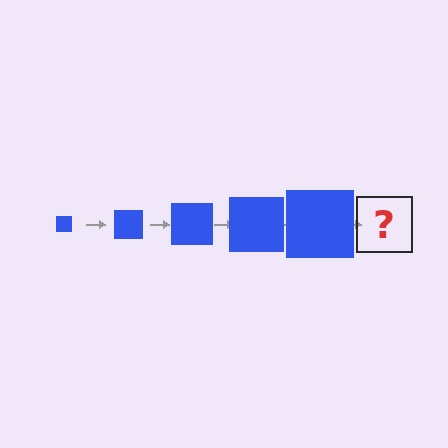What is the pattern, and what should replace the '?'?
The pattern is that the square gets progressively larger each step. The '?' should be a blue square, larger than the previous one.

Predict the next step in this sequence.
The next step is a blue square, larger than the previous one.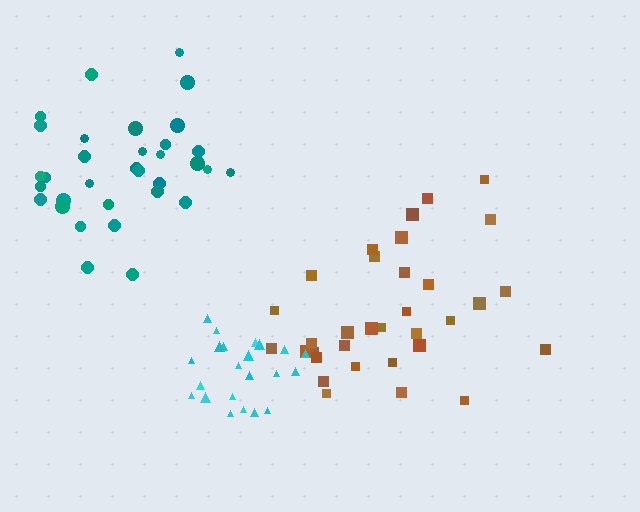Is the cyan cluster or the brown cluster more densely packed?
Cyan.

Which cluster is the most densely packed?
Cyan.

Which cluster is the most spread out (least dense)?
Brown.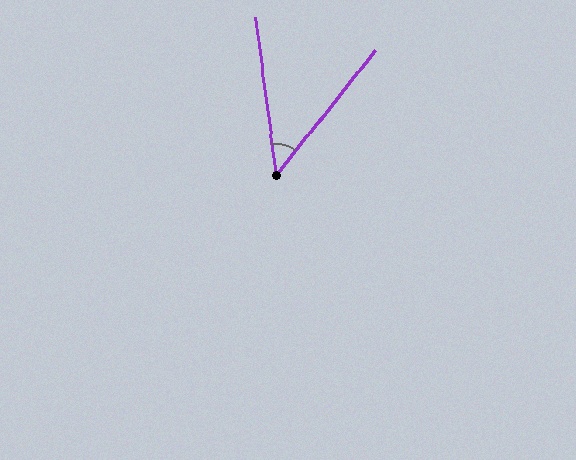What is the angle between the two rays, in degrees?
Approximately 46 degrees.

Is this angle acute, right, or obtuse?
It is acute.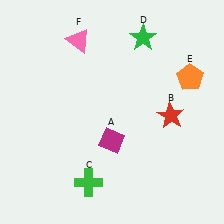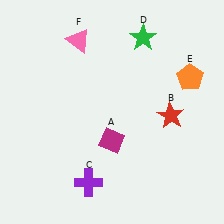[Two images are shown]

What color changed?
The cross (C) changed from green in Image 1 to purple in Image 2.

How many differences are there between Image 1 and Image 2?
There is 1 difference between the two images.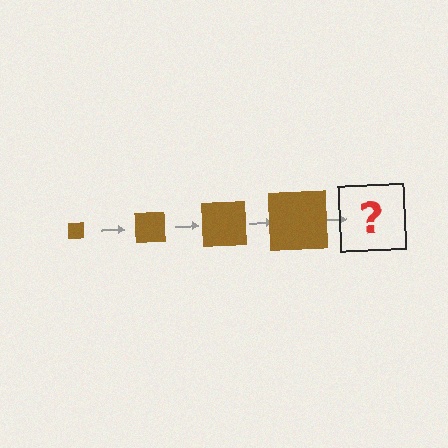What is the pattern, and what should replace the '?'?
The pattern is that the square gets progressively larger each step. The '?' should be a brown square, larger than the previous one.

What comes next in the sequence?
The next element should be a brown square, larger than the previous one.